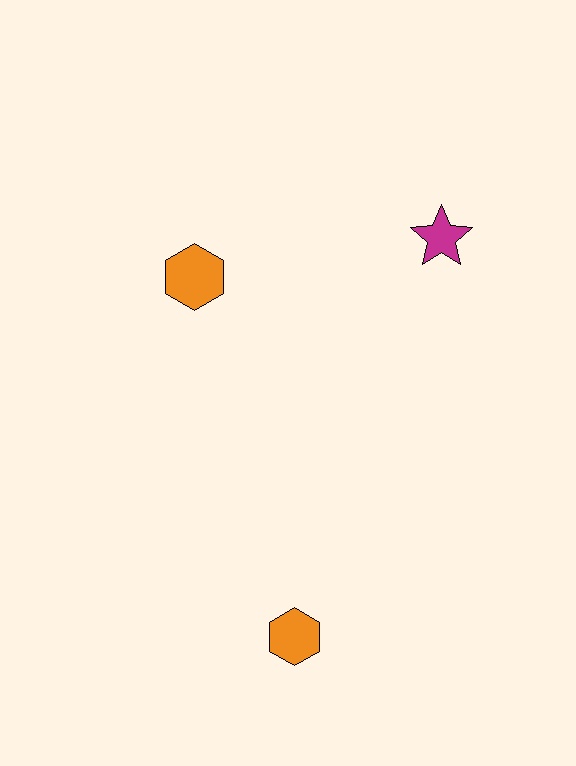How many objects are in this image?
There are 3 objects.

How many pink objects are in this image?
There are no pink objects.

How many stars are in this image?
There is 1 star.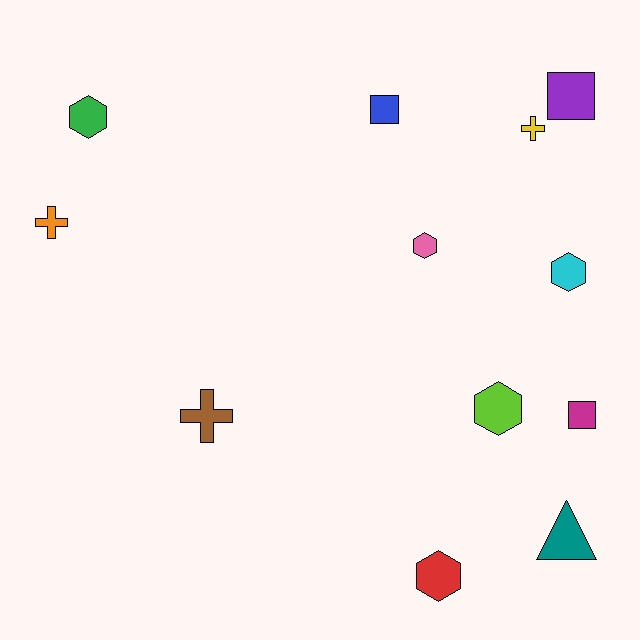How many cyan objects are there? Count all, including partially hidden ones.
There is 1 cyan object.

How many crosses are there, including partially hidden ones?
There are 3 crosses.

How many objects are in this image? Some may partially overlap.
There are 12 objects.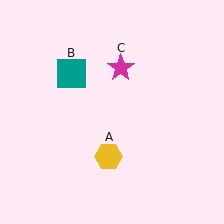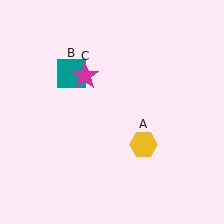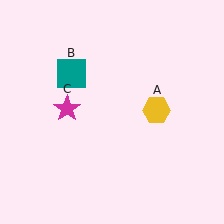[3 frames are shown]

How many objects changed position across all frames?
2 objects changed position: yellow hexagon (object A), magenta star (object C).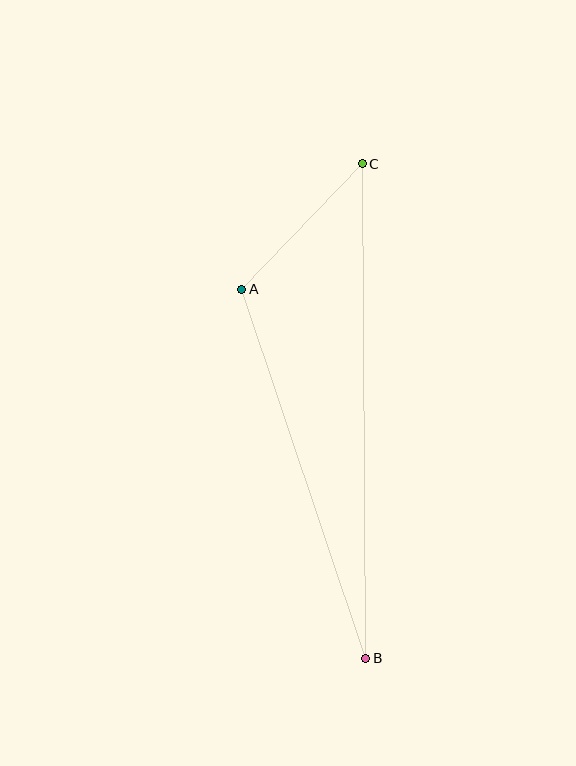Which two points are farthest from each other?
Points B and C are farthest from each other.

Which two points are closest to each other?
Points A and C are closest to each other.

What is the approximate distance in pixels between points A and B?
The distance between A and B is approximately 389 pixels.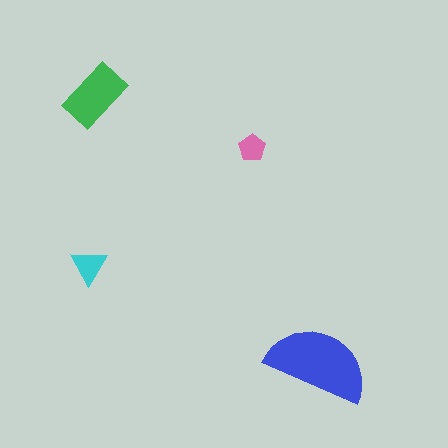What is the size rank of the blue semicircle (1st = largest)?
1st.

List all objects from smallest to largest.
The pink pentagon, the cyan triangle, the green rectangle, the blue semicircle.